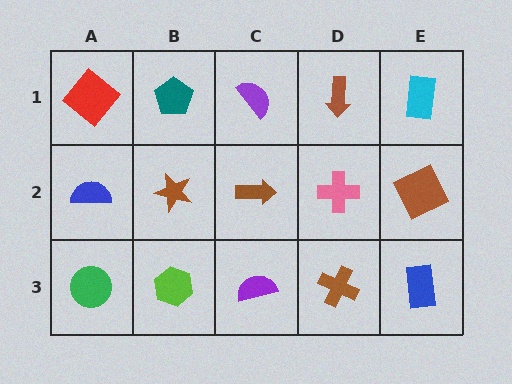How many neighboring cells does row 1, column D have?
3.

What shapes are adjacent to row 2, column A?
A red diamond (row 1, column A), a green circle (row 3, column A), a brown star (row 2, column B).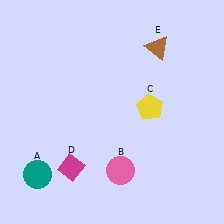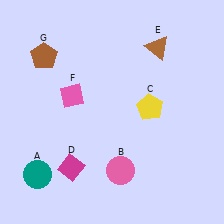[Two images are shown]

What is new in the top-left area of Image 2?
A brown pentagon (G) was added in the top-left area of Image 2.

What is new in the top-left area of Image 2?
A pink diamond (F) was added in the top-left area of Image 2.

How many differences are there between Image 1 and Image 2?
There are 2 differences between the two images.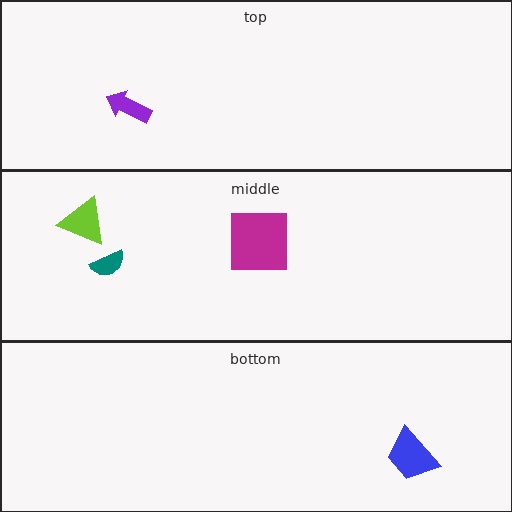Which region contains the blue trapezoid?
The bottom region.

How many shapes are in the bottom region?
1.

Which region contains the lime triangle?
The middle region.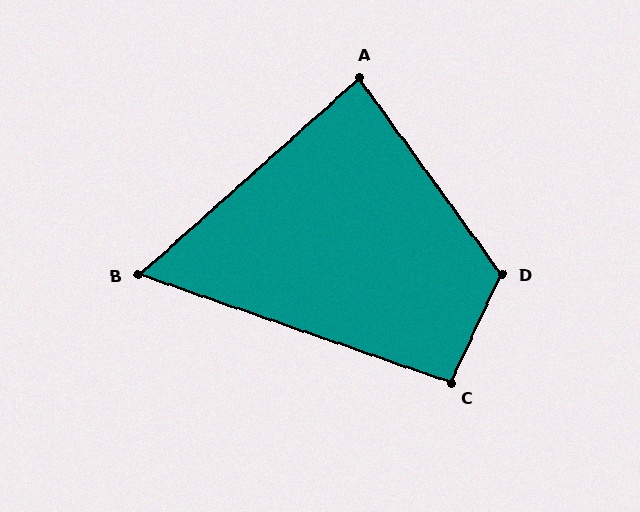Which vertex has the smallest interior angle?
B, at approximately 61 degrees.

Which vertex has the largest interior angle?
D, at approximately 119 degrees.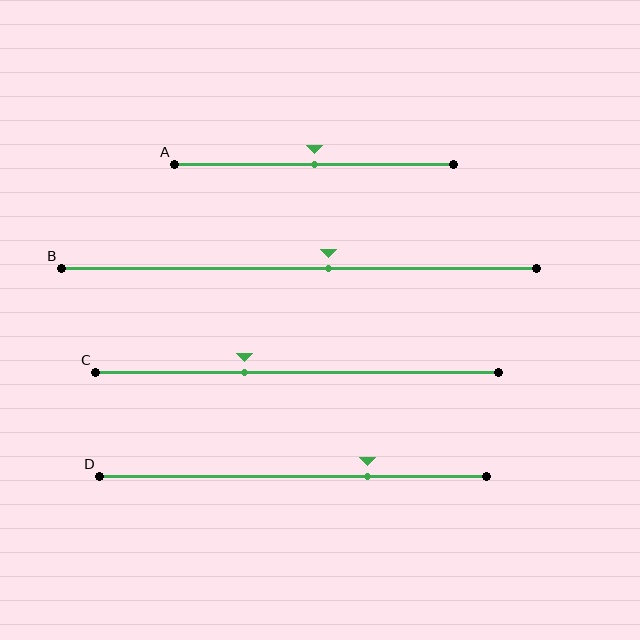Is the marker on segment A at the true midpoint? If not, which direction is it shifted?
Yes, the marker on segment A is at the true midpoint.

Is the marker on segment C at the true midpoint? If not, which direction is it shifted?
No, the marker on segment C is shifted to the left by about 13% of the segment length.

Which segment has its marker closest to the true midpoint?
Segment A has its marker closest to the true midpoint.